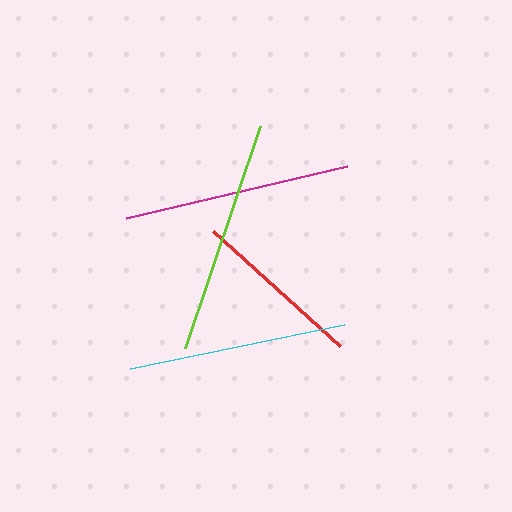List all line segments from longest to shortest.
From longest to shortest: lime, magenta, cyan, red.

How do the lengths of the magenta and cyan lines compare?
The magenta and cyan lines are approximately the same length.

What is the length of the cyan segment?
The cyan segment is approximately 218 pixels long.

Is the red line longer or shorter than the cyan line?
The cyan line is longer than the red line.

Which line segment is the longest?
The lime line is the longest at approximately 234 pixels.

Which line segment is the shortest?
The red line is the shortest at approximately 172 pixels.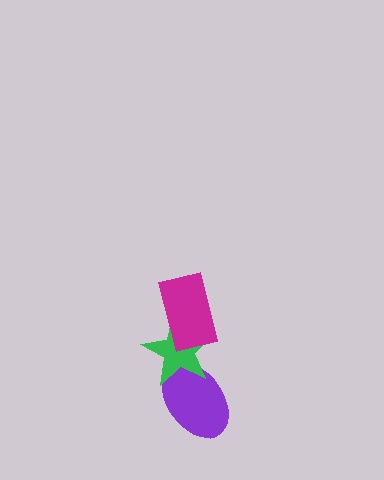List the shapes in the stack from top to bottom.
From top to bottom: the magenta rectangle, the green star, the purple ellipse.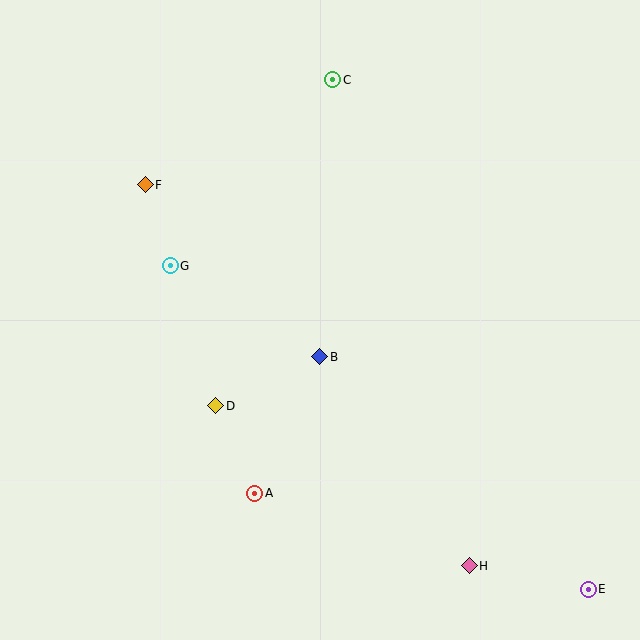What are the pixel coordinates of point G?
Point G is at (170, 266).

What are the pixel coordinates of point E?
Point E is at (588, 589).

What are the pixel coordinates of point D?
Point D is at (216, 406).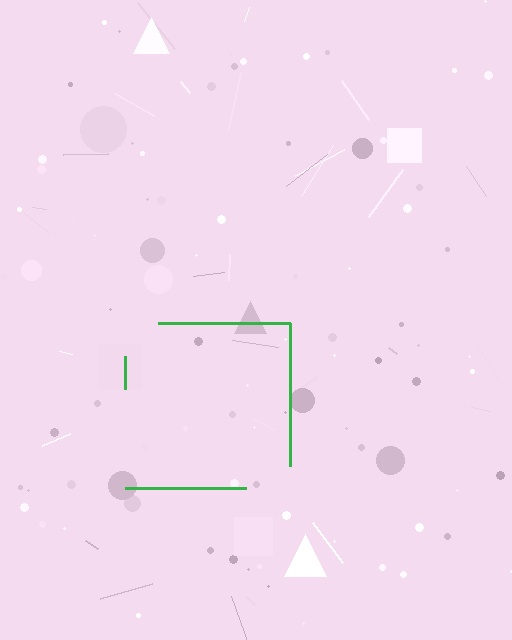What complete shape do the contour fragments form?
The contour fragments form a square.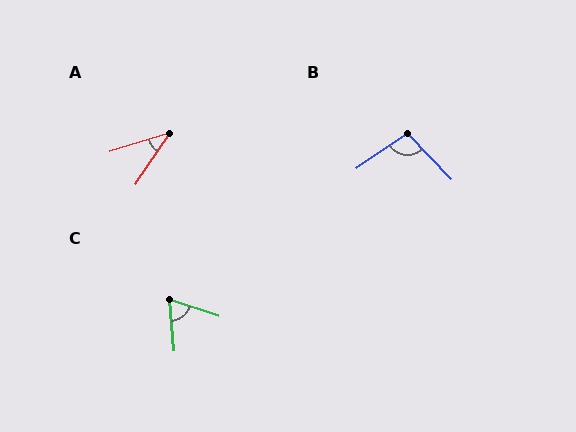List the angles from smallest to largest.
A (39°), C (67°), B (99°).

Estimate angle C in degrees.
Approximately 67 degrees.